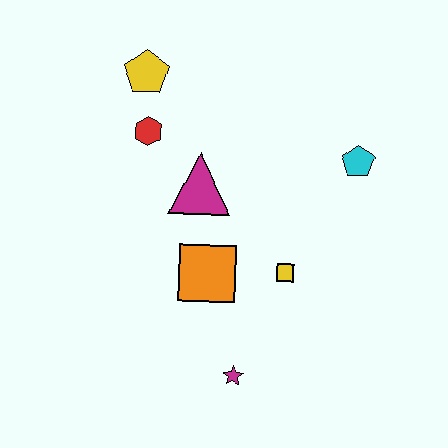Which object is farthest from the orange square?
The yellow pentagon is farthest from the orange square.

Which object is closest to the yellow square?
The orange square is closest to the yellow square.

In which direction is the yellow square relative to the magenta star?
The yellow square is above the magenta star.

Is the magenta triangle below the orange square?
No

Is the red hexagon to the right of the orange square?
No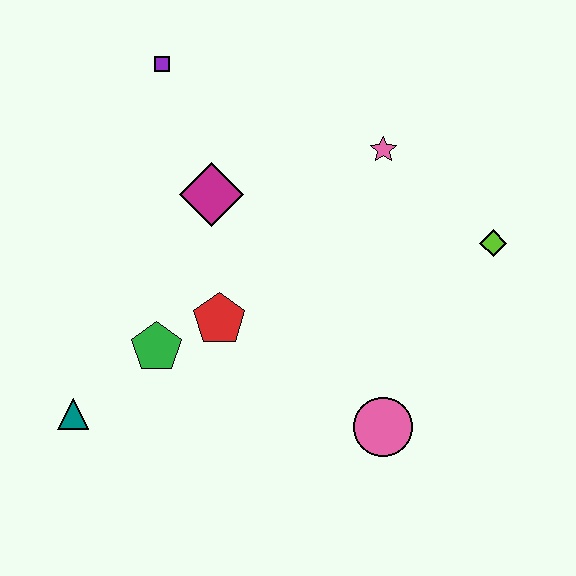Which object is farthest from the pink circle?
The purple square is farthest from the pink circle.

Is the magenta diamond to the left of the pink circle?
Yes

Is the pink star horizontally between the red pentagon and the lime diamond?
Yes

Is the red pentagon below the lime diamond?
Yes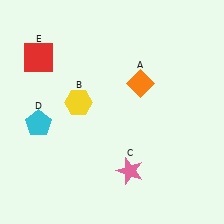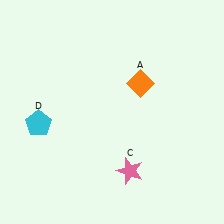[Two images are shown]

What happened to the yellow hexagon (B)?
The yellow hexagon (B) was removed in Image 2. It was in the top-left area of Image 1.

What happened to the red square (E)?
The red square (E) was removed in Image 2. It was in the top-left area of Image 1.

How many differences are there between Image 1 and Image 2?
There are 2 differences between the two images.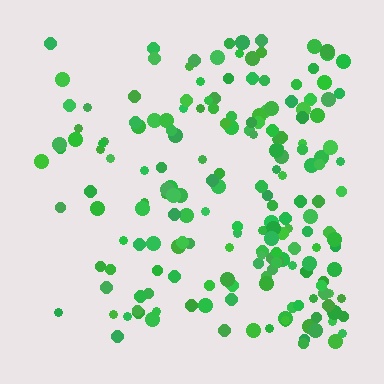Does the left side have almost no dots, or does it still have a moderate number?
Still a moderate number, just noticeably fewer than the right.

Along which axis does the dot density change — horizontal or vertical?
Horizontal.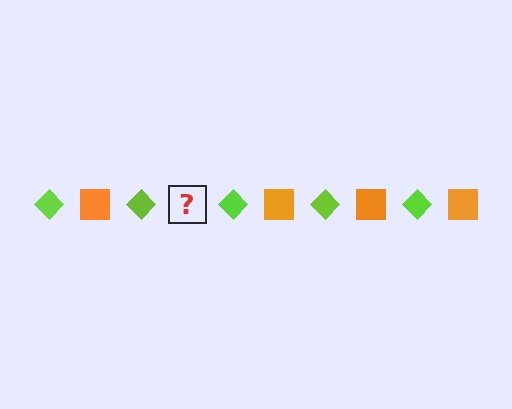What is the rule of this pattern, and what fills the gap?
The rule is that the pattern alternates between lime diamond and orange square. The gap should be filled with an orange square.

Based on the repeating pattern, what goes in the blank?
The blank should be an orange square.